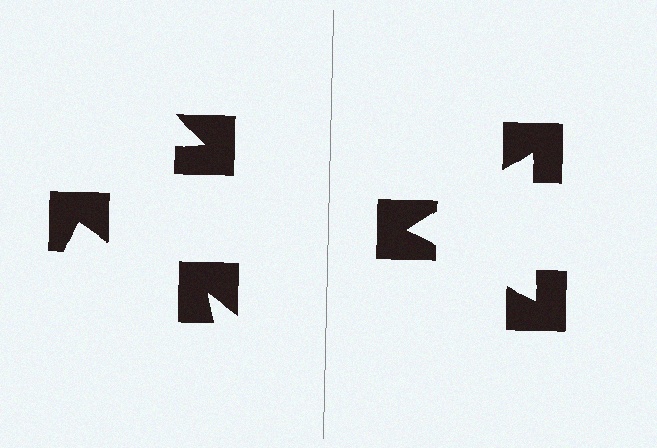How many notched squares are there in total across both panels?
6 — 3 on each side.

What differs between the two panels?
The notched squares are positioned identically on both sides; only the wedge orientations differ. On the right they align to a triangle; on the left they are misaligned.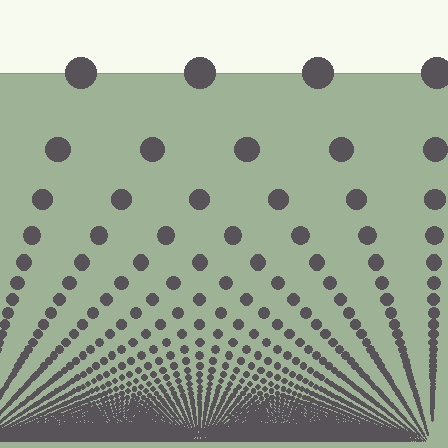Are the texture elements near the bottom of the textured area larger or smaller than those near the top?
Smaller. The gradient is inverted — elements near the bottom are smaller and denser.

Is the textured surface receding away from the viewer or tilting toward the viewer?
The surface appears to tilt toward the viewer. Texture elements get larger and sparser toward the top.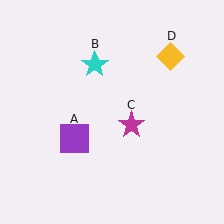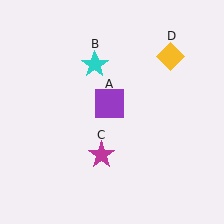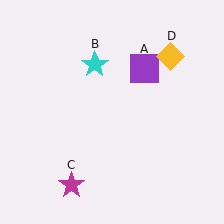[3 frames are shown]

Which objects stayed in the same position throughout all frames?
Cyan star (object B) and yellow diamond (object D) remained stationary.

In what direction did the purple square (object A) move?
The purple square (object A) moved up and to the right.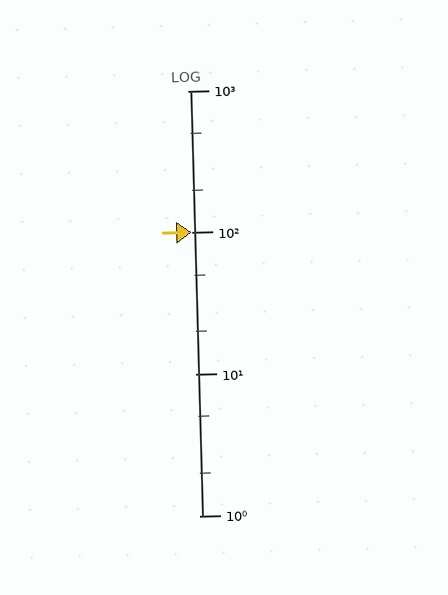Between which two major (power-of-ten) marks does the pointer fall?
The pointer is between 100 and 1000.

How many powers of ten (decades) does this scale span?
The scale spans 3 decades, from 1 to 1000.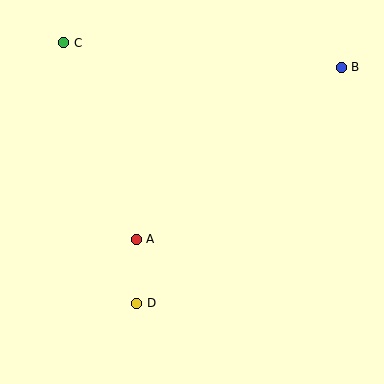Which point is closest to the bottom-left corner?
Point D is closest to the bottom-left corner.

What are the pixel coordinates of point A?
Point A is at (136, 239).